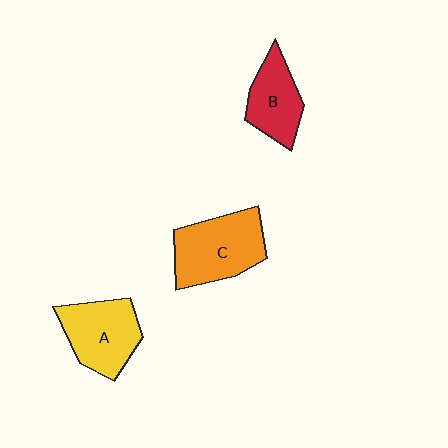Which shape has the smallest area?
Shape B (red).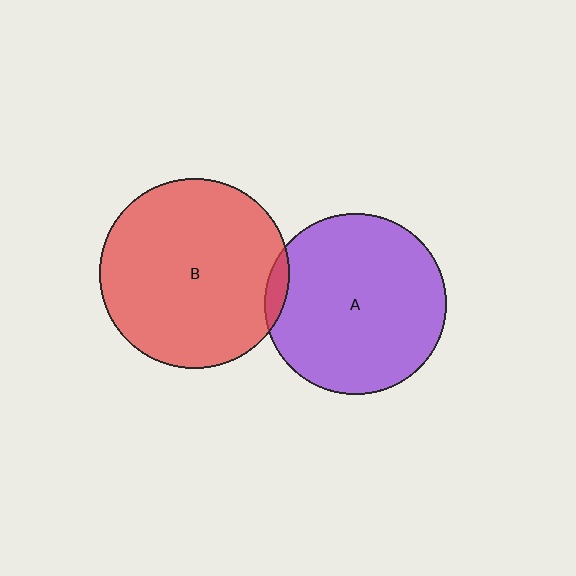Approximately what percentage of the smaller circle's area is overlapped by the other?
Approximately 5%.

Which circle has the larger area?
Circle B (red).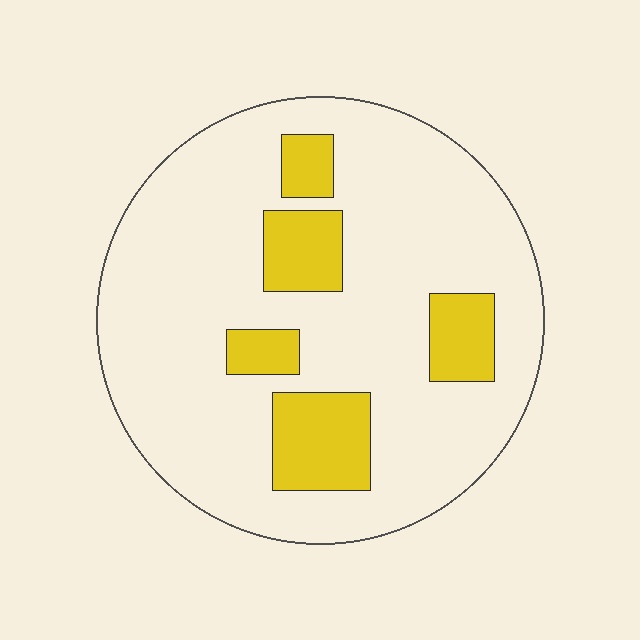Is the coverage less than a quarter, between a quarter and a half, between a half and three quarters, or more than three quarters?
Less than a quarter.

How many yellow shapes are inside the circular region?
5.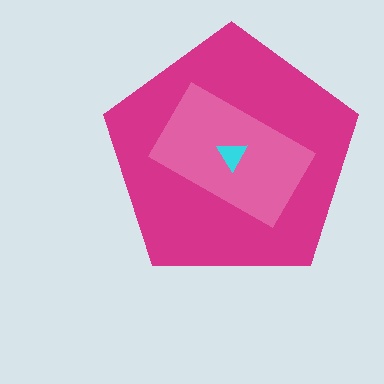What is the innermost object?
The cyan triangle.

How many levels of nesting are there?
3.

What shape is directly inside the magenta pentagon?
The pink rectangle.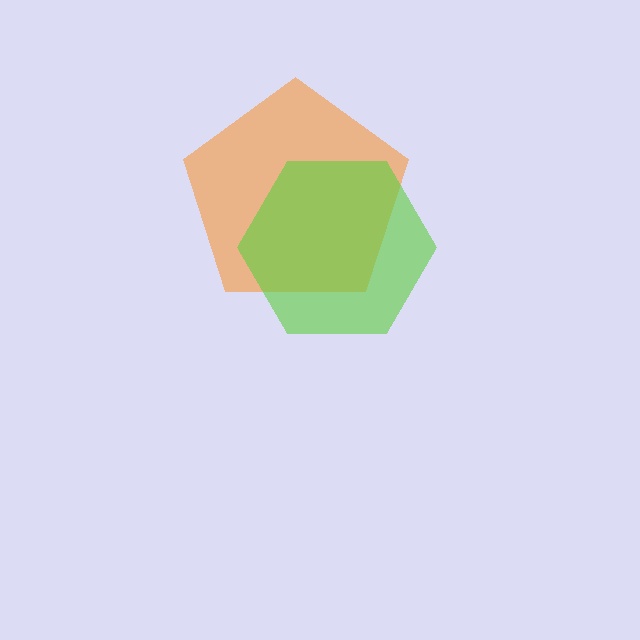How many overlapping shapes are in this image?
There are 2 overlapping shapes in the image.